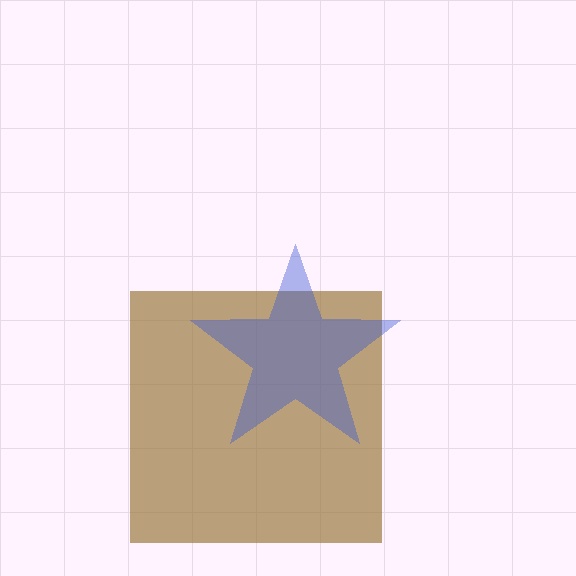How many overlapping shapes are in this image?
There are 2 overlapping shapes in the image.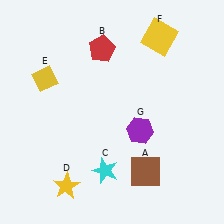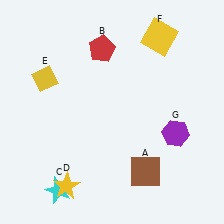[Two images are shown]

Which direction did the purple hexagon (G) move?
The purple hexagon (G) moved right.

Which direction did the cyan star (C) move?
The cyan star (C) moved left.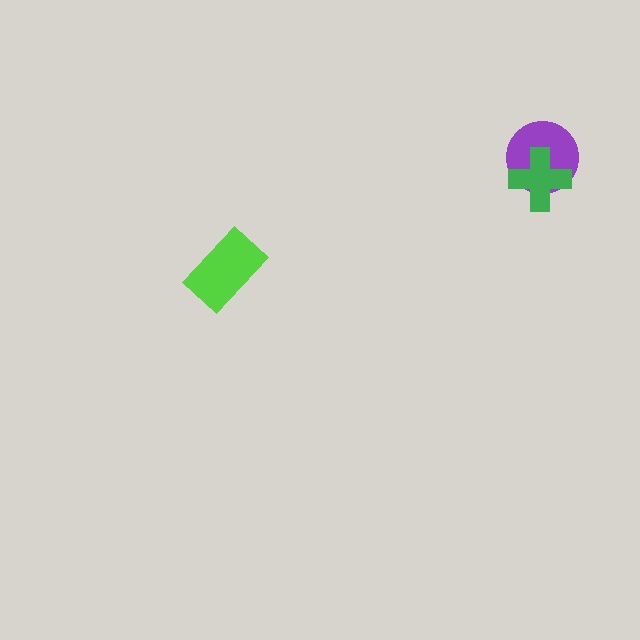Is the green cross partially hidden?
No, no other shape covers it.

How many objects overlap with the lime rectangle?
0 objects overlap with the lime rectangle.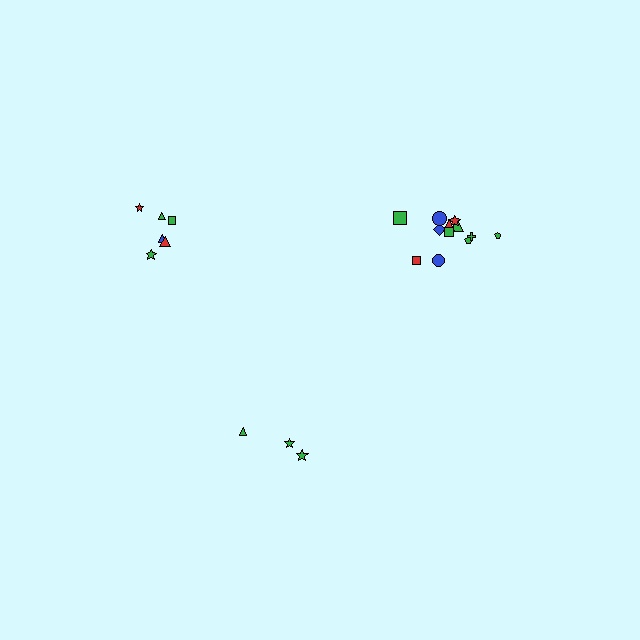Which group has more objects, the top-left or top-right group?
The top-right group.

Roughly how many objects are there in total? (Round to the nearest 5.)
Roughly 20 objects in total.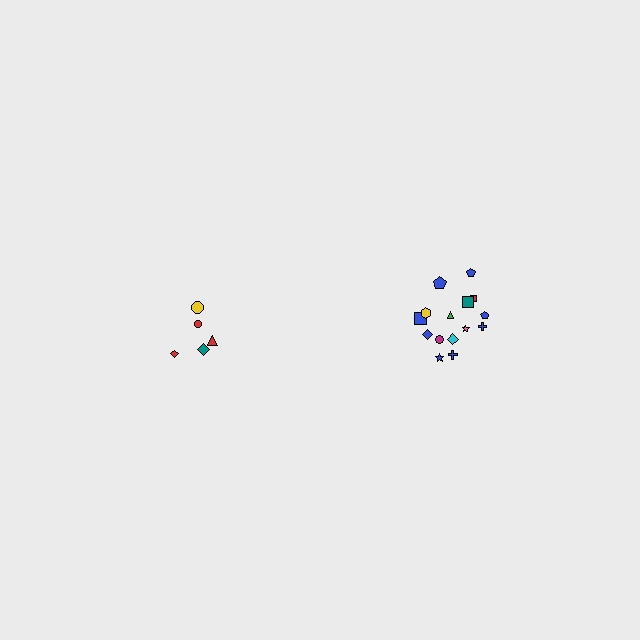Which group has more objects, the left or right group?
The right group.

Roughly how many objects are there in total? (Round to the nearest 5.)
Roughly 20 objects in total.